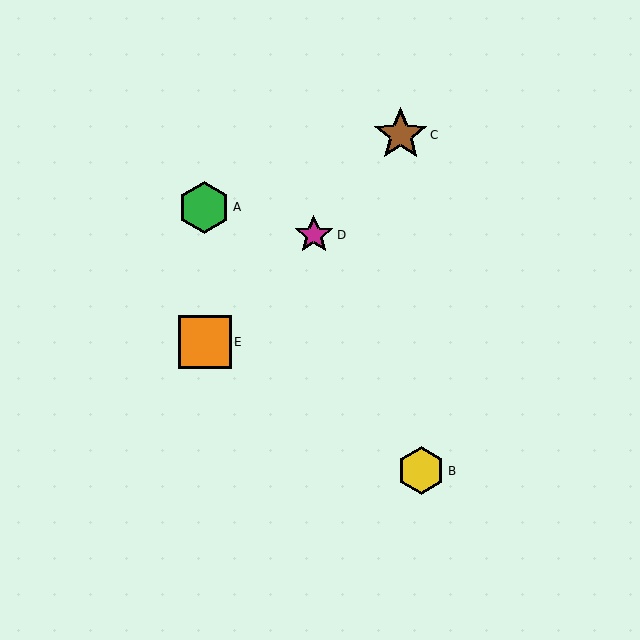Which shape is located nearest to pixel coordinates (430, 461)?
The yellow hexagon (labeled B) at (421, 471) is nearest to that location.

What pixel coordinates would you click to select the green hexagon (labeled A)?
Click at (204, 207) to select the green hexagon A.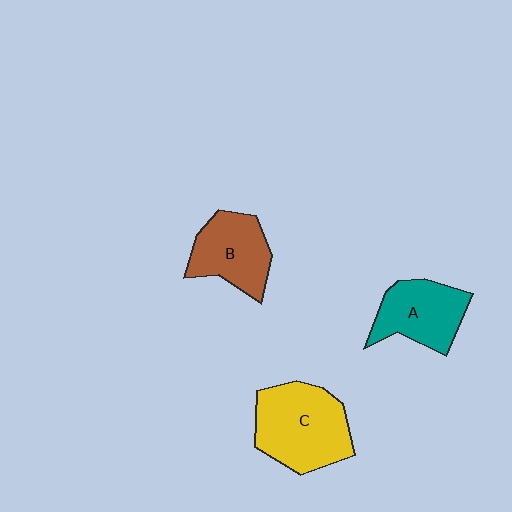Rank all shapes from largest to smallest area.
From largest to smallest: C (yellow), A (teal), B (brown).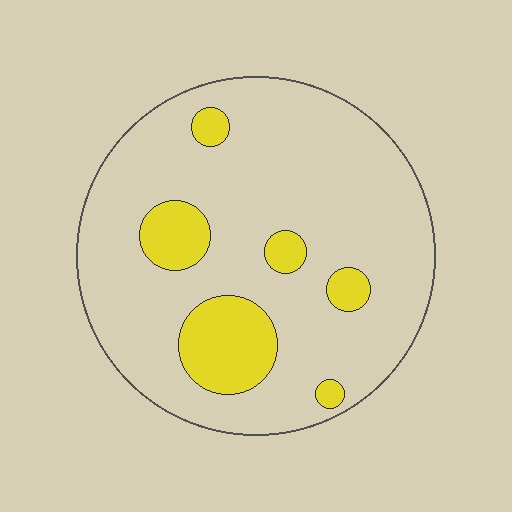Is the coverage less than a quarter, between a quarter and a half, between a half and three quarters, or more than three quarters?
Less than a quarter.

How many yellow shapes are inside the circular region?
6.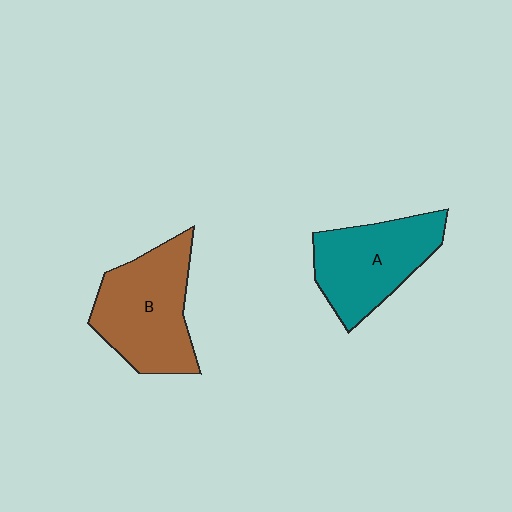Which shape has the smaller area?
Shape A (teal).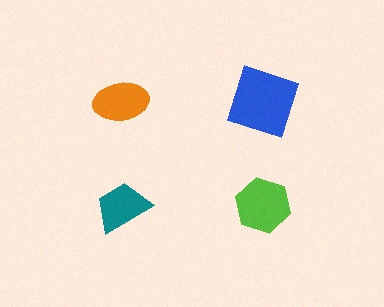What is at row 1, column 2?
A blue square.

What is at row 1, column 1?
An orange ellipse.